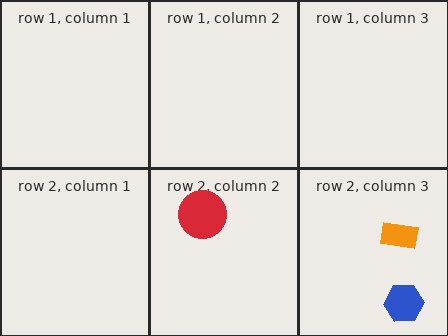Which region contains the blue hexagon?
The row 2, column 3 region.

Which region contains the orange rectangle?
The row 2, column 3 region.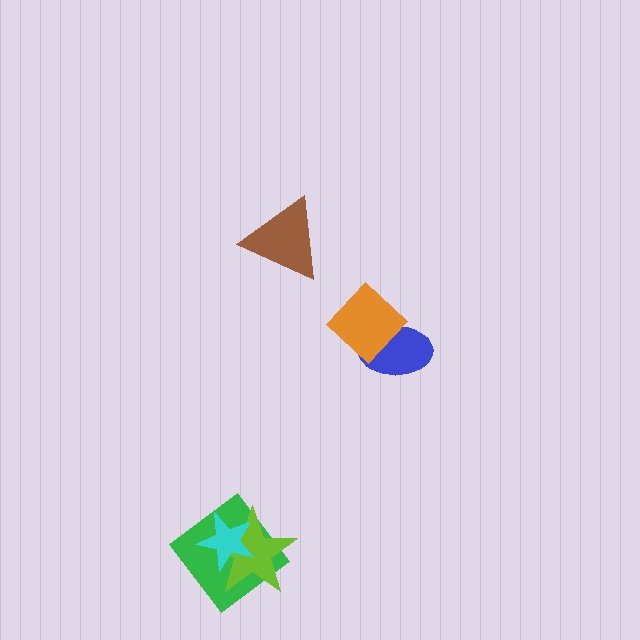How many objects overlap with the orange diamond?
1 object overlaps with the orange diamond.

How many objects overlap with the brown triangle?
0 objects overlap with the brown triangle.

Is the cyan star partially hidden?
No, no other shape covers it.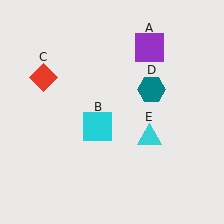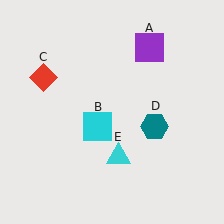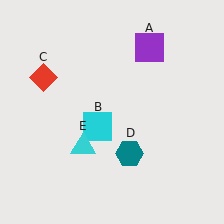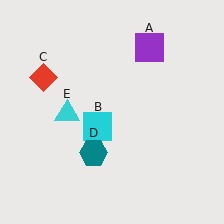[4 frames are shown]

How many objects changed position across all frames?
2 objects changed position: teal hexagon (object D), cyan triangle (object E).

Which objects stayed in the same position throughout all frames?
Purple square (object A) and cyan square (object B) and red diamond (object C) remained stationary.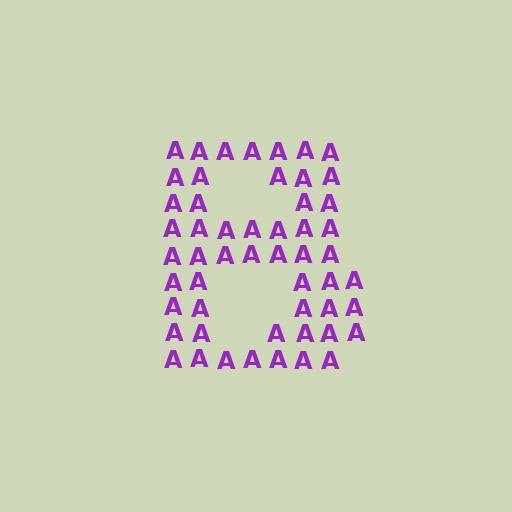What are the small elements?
The small elements are letter A's.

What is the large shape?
The large shape is the letter B.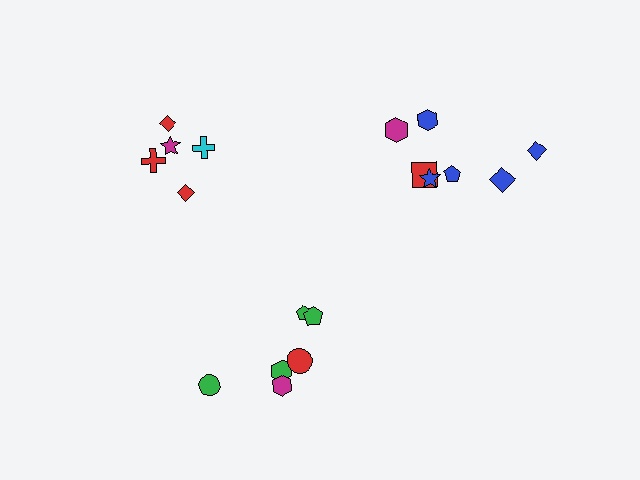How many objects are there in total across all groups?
There are 18 objects.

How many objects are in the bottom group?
There are 6 objects.